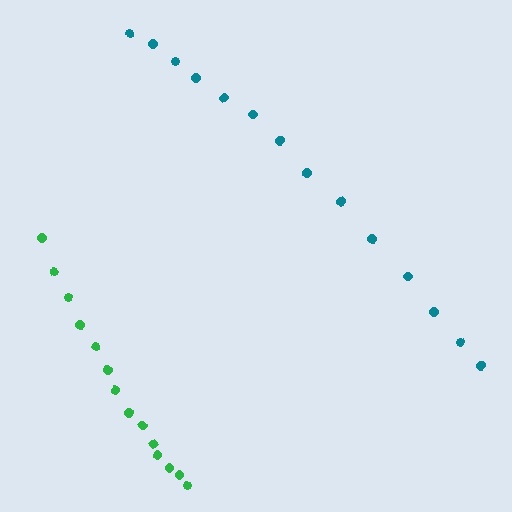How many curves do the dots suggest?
There are 2 distinct paths.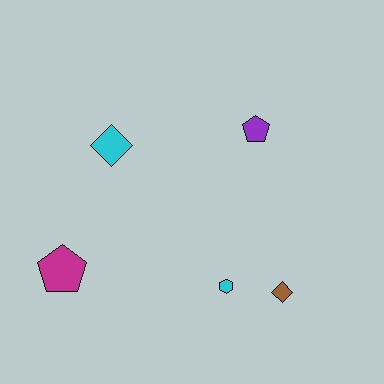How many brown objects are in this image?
There is 1 brown object.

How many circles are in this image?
There are no circles.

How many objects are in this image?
There are 5 objects.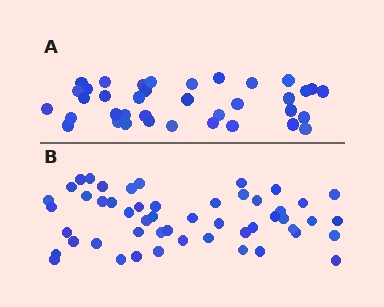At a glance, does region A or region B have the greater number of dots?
Region B (the bottom region) has more dots.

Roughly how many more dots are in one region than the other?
Region B has approximately 15 more dots than region A.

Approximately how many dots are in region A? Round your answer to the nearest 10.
About 40 dots. (The exact count is 37, which rounds to 40.)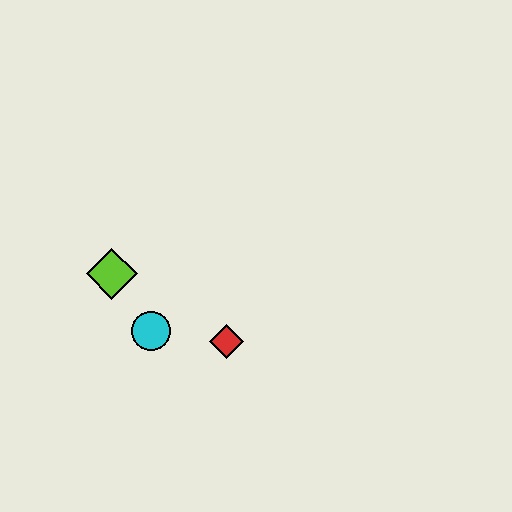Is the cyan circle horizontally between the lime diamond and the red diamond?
Yes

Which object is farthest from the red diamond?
The lime diamond is farthest from the red diamond.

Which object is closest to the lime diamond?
The cyan circle is closest to the lime diamond.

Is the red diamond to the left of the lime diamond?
No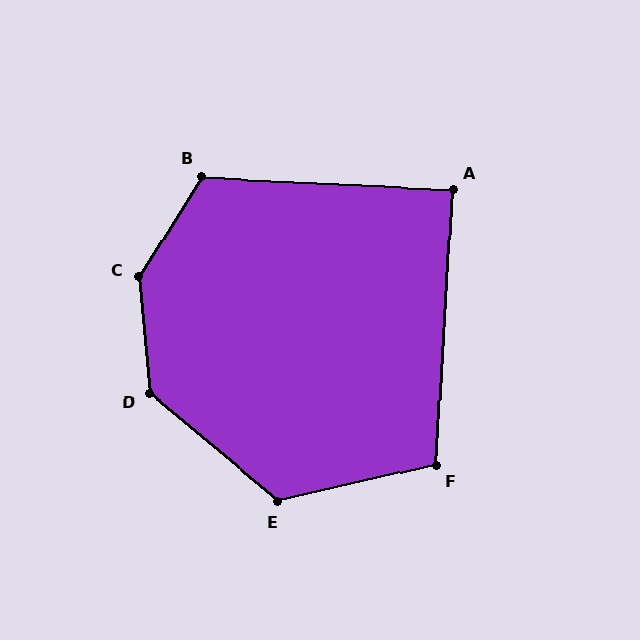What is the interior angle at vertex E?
Approximately 127 degrees (obtuse).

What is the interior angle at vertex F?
Approximately 106 degrees (obtuse).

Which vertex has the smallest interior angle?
A, at approximately 90 degrees.